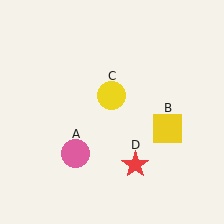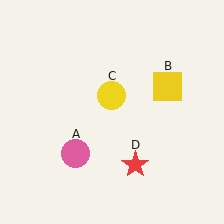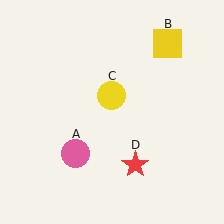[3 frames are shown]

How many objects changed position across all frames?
1 object changed position: yellow square (object B).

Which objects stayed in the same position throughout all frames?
Pink circle (object A) and yellow circle (object C) and red star (object D) remained stationary.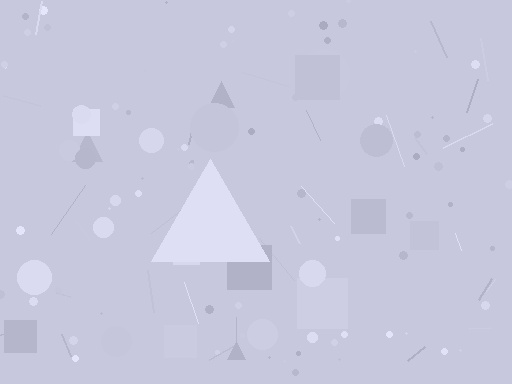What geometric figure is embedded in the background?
A triangle is embedded in the background.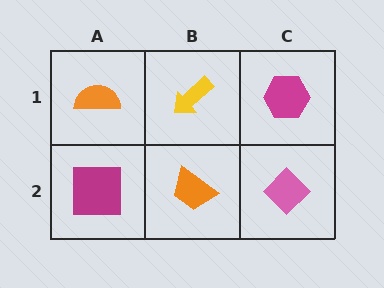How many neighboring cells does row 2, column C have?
2.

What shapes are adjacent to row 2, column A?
An orange semicircle (row 1, column A), an orange trapezoid (row 2, column B).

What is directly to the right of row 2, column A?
An orange trapezoid.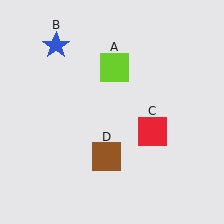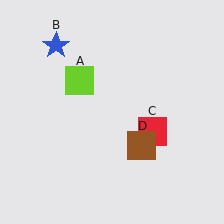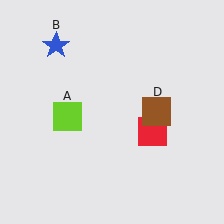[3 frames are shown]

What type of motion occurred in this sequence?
The lime square (object A), brown square (object D) rotated counterclockwise around the center of the scene.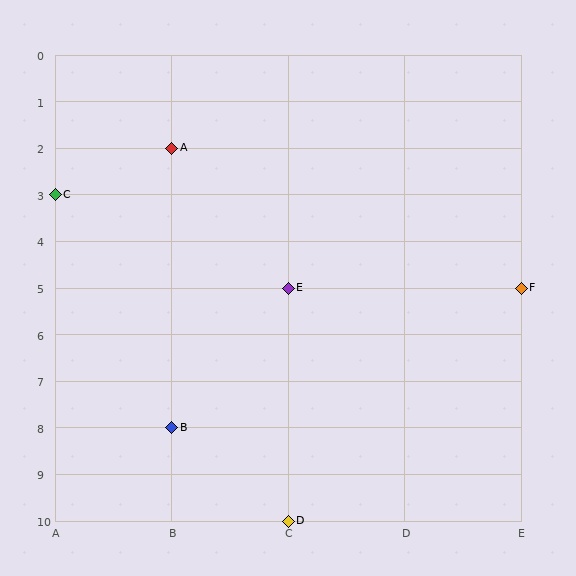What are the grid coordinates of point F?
Point F is at grid coordinates (E, 5).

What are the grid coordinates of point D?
Point D is at grid coordinates (C, 10).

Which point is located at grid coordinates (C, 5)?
Point E is at (C, 5).